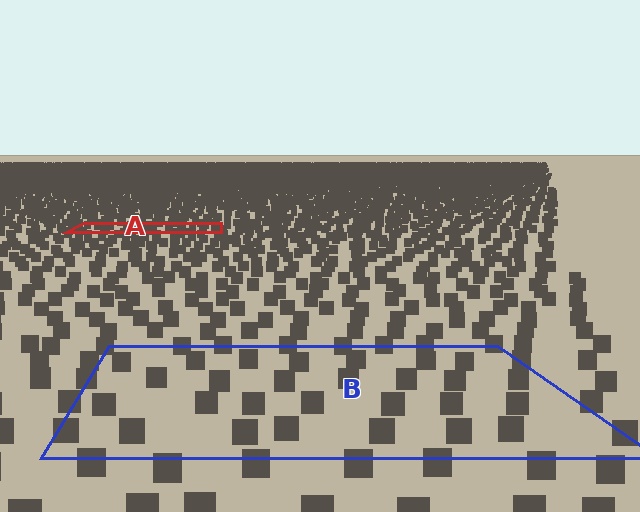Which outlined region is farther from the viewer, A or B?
Region A is farther from the viewer — the texture elements inside it appear smaller and more densely packed.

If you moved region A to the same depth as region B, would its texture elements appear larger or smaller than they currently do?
They would appear larger. At a closer depth, the same texture elements are projected at a bigger on-screen size.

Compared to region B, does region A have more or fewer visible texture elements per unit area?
Region A has more texture elements per unit area — they are packed more densely because it is farther away.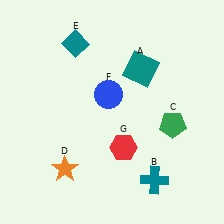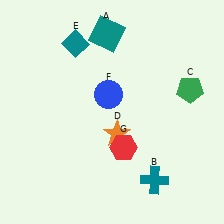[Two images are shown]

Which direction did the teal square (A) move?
The teal square (A) moved up.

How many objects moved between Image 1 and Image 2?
3 objects moved between the two images.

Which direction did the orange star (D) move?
The orange star (D) moved right.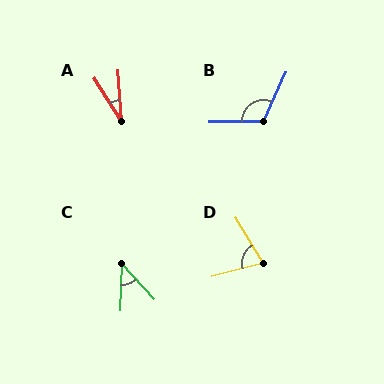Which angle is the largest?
B, at approximately 115 degrees.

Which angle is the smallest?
A, at approximately 29 degrees.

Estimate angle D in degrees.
Approximately 73 degrees.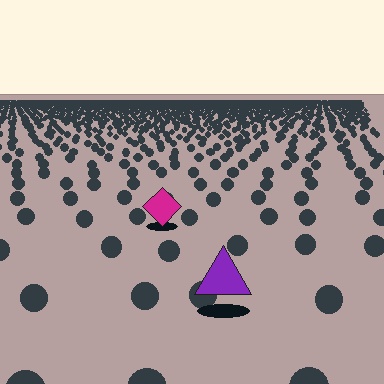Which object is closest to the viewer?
The purple triangle is closest. The texture marks near it are larger and more spread out.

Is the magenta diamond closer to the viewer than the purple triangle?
No. The purple triangle is closer — you can tell from the texture gradient: the ground texture is coarser near it.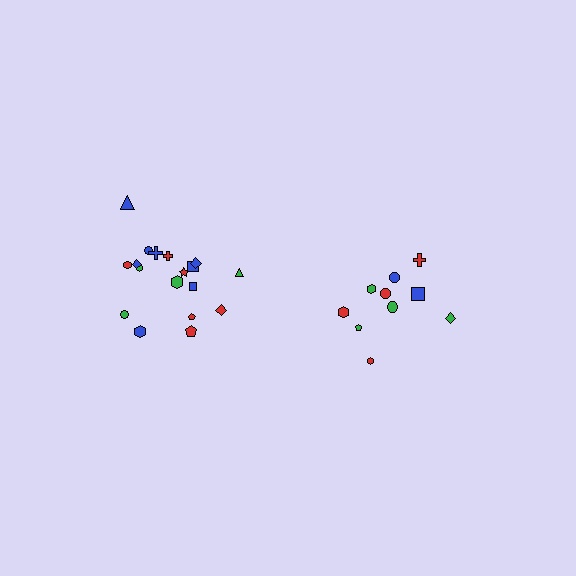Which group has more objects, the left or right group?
The left group.